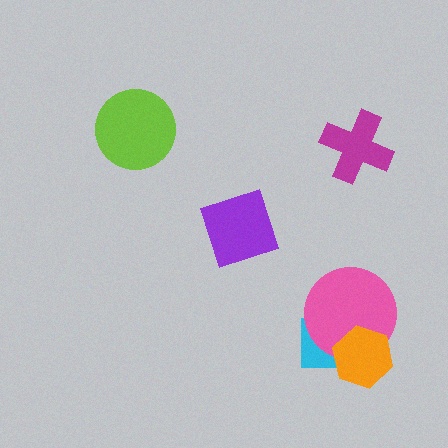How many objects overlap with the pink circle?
2 objects overlap with the pink circle.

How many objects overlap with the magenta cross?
0 objects overlap with the magenta cross.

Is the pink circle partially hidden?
Yes, it is partially covered by another shape.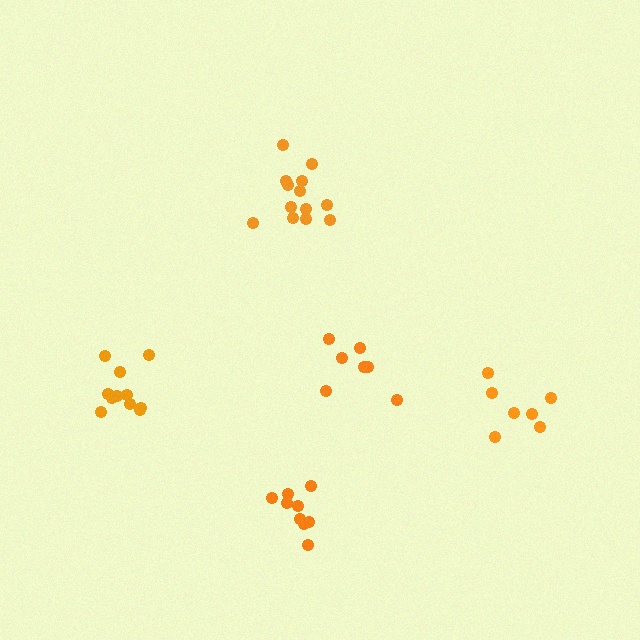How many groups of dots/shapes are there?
There are 5 groups.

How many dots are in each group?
Group 1: 11 dots, Group 2: 7 dots, Group 3: 13 dots, Group 4: 7 dots, Group 5: 9 dots (47 total).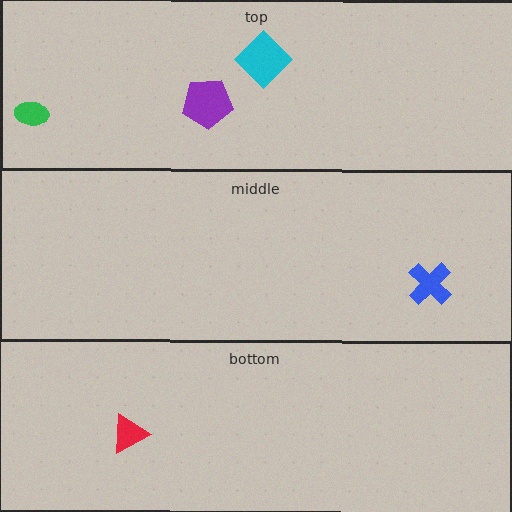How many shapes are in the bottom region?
1.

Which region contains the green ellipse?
The top region.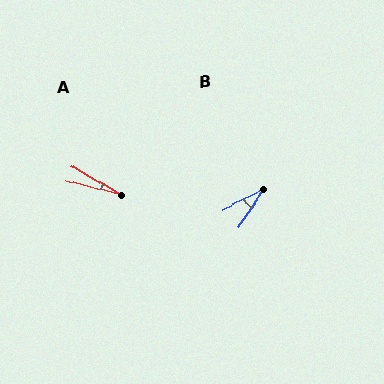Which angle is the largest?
B, at approximately 30 degrees.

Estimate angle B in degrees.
Approximately 30 degrees.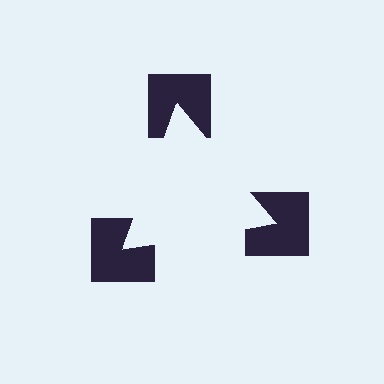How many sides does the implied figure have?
3 sides.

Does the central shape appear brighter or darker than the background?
It typically appears slightly brighter than the background, even though no actual brightness change is drawn.